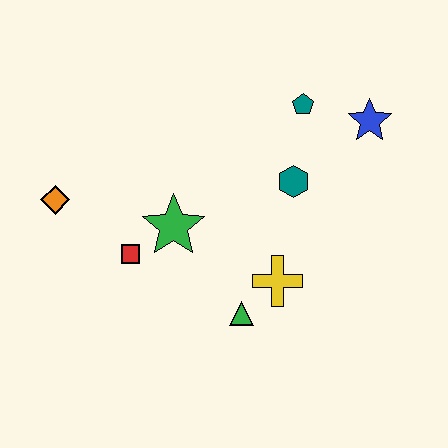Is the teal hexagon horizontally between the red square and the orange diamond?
No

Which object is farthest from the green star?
The blue star is farthest from the green star.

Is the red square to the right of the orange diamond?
Yes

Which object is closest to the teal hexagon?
The teal pentagon is closest to the teal hexagon.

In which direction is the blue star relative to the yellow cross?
The blue star is above the yellow cross.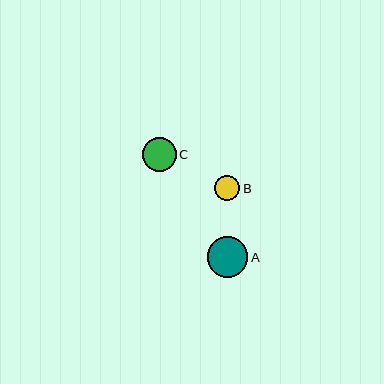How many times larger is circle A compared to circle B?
Circle A is approximately 1.6 times the size of circle B.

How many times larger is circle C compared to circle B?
Circle C is approximately 1.3 times the size of circle B.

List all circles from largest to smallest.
From largest to smallest: A, C, B.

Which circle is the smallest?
Circle B is the smallest with a size of approximately 25 pixels.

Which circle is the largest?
Circle A is the largest with a size of approximately 40 pixels.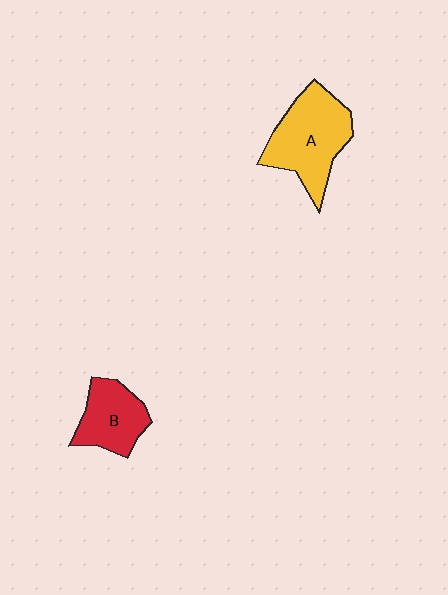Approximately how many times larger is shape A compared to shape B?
Approximately 1.5 times.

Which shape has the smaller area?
Shape B (red).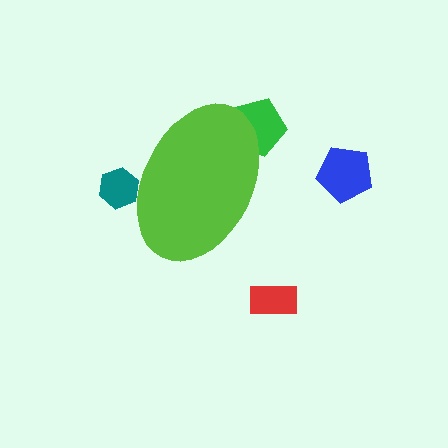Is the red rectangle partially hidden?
No, the red rectangle is fully visible.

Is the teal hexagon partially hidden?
Yes, the teal hexagon is partially hidden behind the lime ellipse.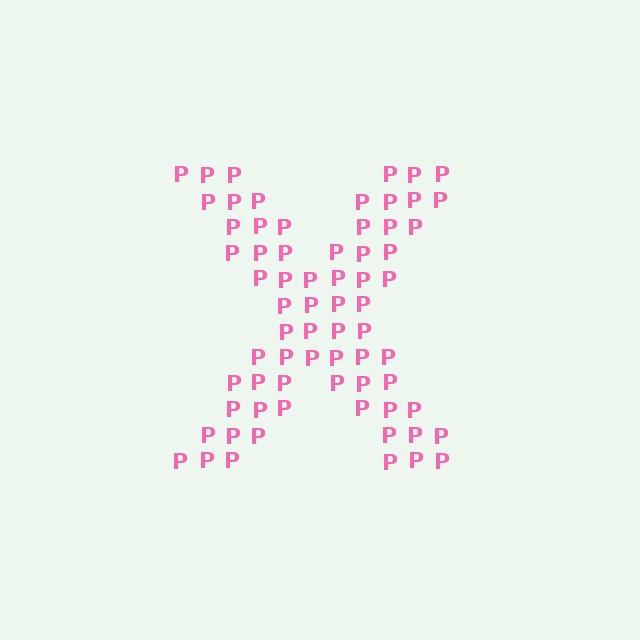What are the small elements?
The small elements are letter P's.